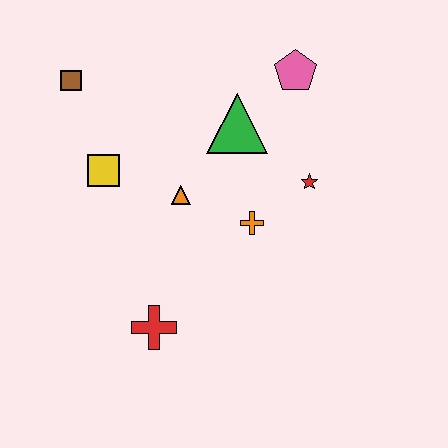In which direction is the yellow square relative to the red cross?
The yellow square is above the red cross.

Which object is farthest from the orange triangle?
The pink pentagon is farthest from the orange triangle.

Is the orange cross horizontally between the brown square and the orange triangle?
No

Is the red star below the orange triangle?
No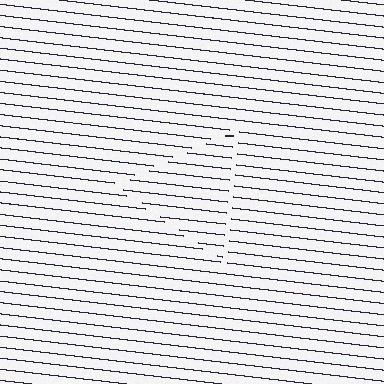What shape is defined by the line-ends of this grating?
An illusory triangle. The interior of the shape contains the same grating, shifted by half a period — the contour is defined by the phase discontinuity where line-ends from the inner and outer gratings abut.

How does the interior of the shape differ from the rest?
The interior of the shape contains the same grating, shifted by half a period — the contour is defined by the phase discontinuity where line-ends from the inner and outer gratings abut.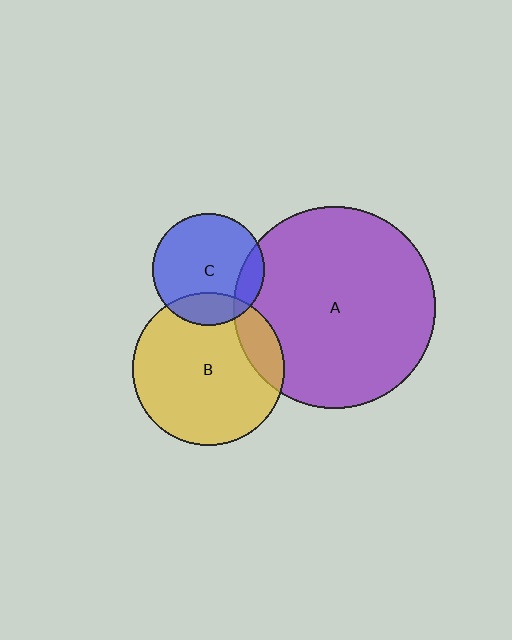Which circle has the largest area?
Circle A (purple).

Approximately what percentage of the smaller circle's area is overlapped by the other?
Approximately 15%.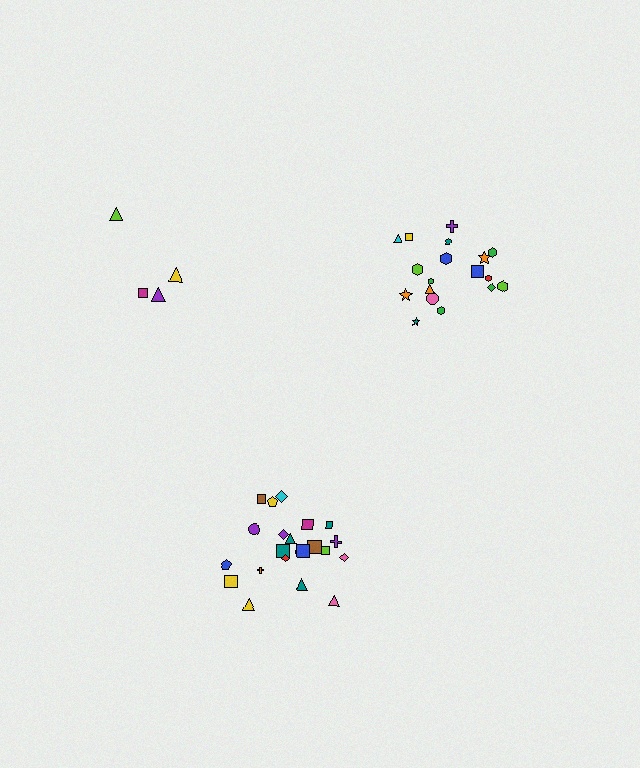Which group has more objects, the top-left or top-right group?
The top-right group.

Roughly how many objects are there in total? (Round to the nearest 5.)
Roughly 45 objects in total.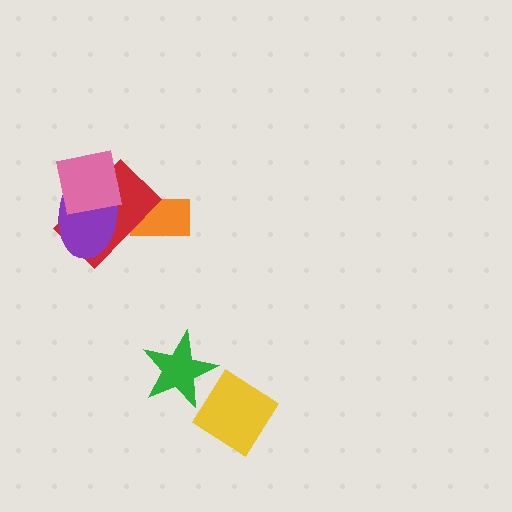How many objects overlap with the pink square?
2 objects overlap with the pink square.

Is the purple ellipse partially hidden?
Yes, it is partially covered by another shape.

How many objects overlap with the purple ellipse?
2 objects overlap with the purple ellipse.